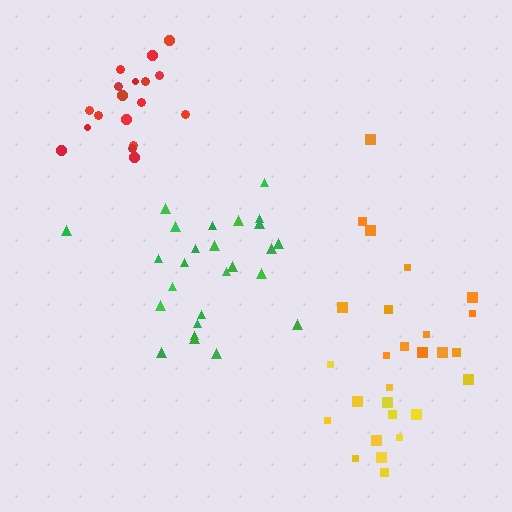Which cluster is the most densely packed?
Yellow.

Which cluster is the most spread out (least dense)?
Orange.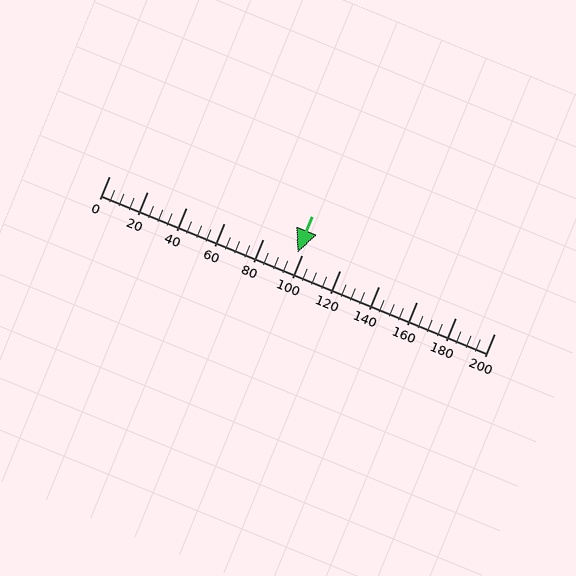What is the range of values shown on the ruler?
The ruler shows values from 0 to 200.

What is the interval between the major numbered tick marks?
The major tick marks are spaced 20 units apart.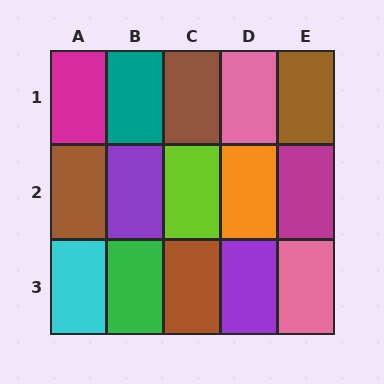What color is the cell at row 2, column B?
Purple.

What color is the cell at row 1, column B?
Teal.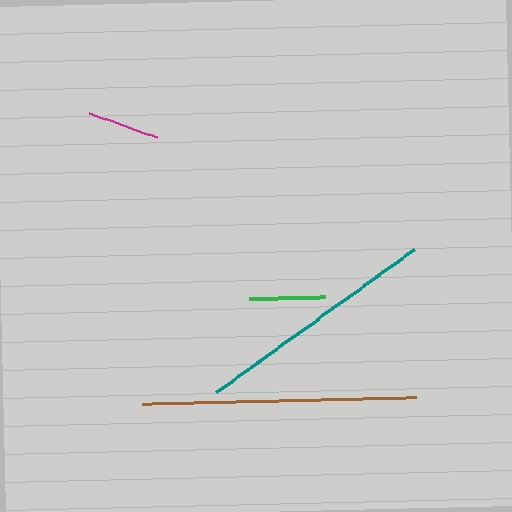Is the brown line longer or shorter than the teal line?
The brown line is longer than the teal line.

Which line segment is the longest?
The brown line is the longest at approximately 274 pixels.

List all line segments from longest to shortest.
From longest to shortest: brown, teal, green, magenta.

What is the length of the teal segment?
The teal segment is approximately 243 pixels long.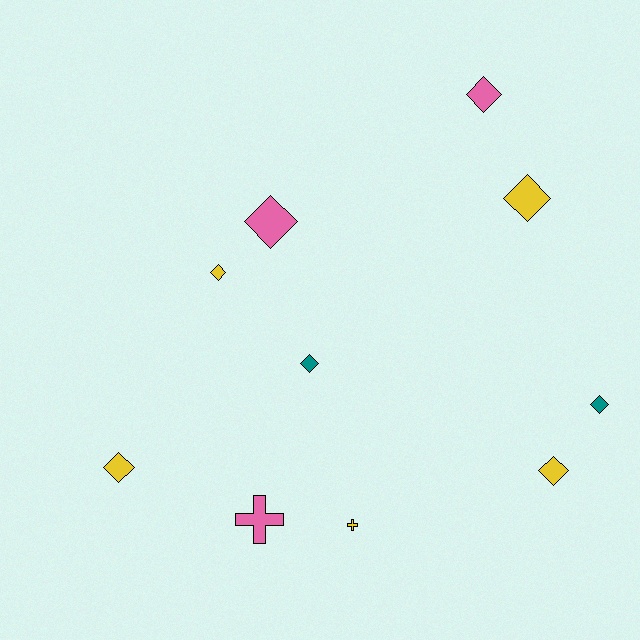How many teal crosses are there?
There are no teal crosses.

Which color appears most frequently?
Yellow, with 5 objects.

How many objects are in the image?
There are 10 objects.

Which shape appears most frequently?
Diamond, with 8 objects.